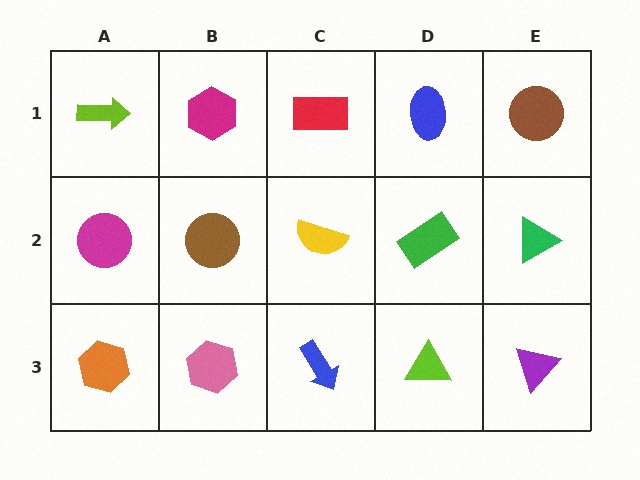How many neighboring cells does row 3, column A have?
2.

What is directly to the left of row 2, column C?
A brown circle.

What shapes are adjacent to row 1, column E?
A green triangle (row 2, column E), a blue ellipse (row 1, column D).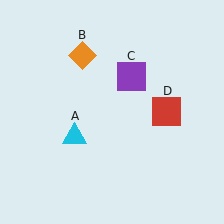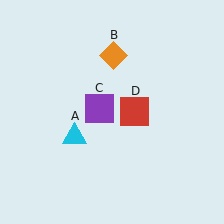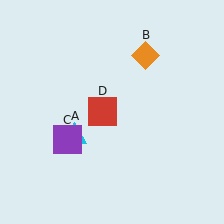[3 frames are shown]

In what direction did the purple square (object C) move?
The purple square (object C) moved down and to the left.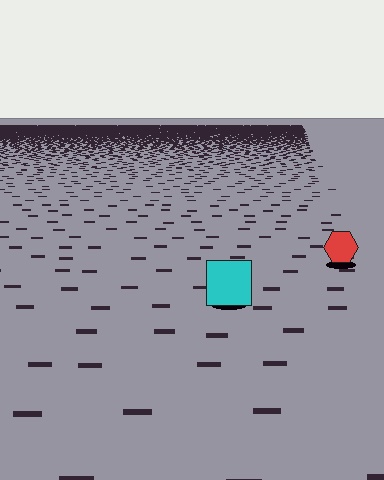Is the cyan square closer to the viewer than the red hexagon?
Yes. The cyan square is closer — you can tell from the texture gradient: the ground texture is coarser near it.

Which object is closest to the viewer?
The cyan square is closest. The texture marks near it are larger and more spread out.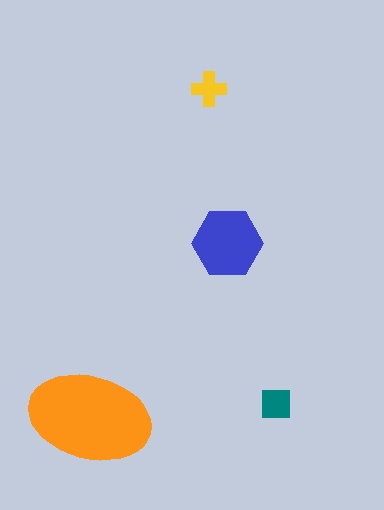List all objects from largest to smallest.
The orange ellipse, the blue hexagon, the teal square, the yellow cross.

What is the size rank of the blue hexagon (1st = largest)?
2nd.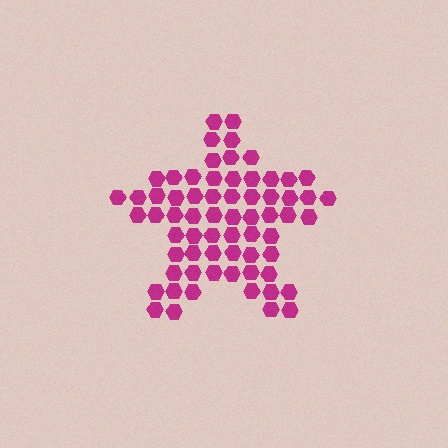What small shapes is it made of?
It is made of small hexagons.